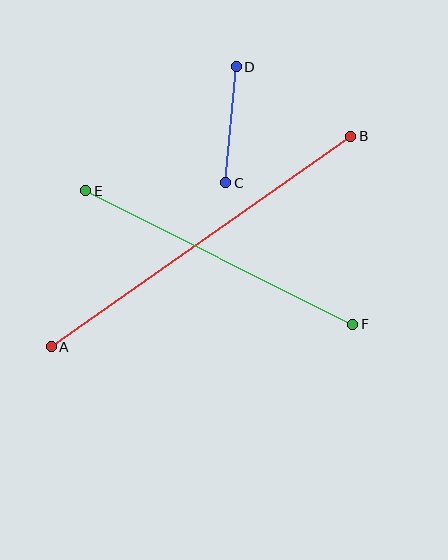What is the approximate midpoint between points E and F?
The midpoint is at approximately (219, 258) pixels.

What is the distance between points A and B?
The distance is approximately 366 pixels.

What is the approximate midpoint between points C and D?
The midpoint is at approximately (231, 125) pixels.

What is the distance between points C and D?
The distance is approximately 116 pixels.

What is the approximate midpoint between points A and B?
The midpoint is at approximately (201, 241) pixels.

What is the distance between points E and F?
The distance is approximately 298 pixels.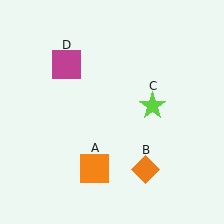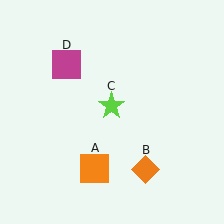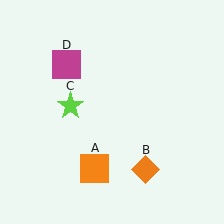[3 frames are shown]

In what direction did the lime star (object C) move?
The lime star (object C) moved left.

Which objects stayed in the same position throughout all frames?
Orange square (object A) and orange diamond (object B) and magenta square (object D) remained stationary.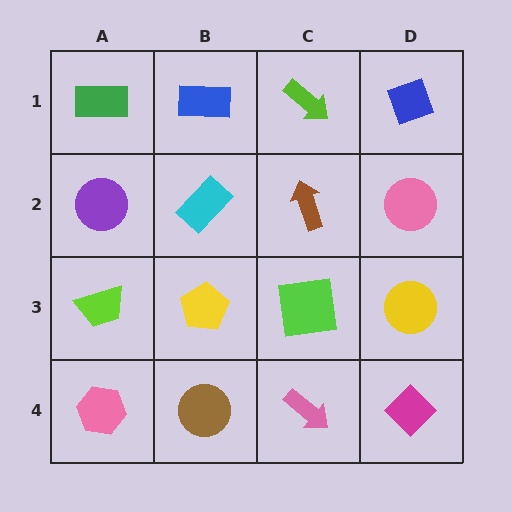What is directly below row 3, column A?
A pink hexagon.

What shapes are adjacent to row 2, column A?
A green rectangle (row 1, column A), a lime trapezoid (row 3, column A), a cyan rectangle (row 2, column B).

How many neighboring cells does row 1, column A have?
2.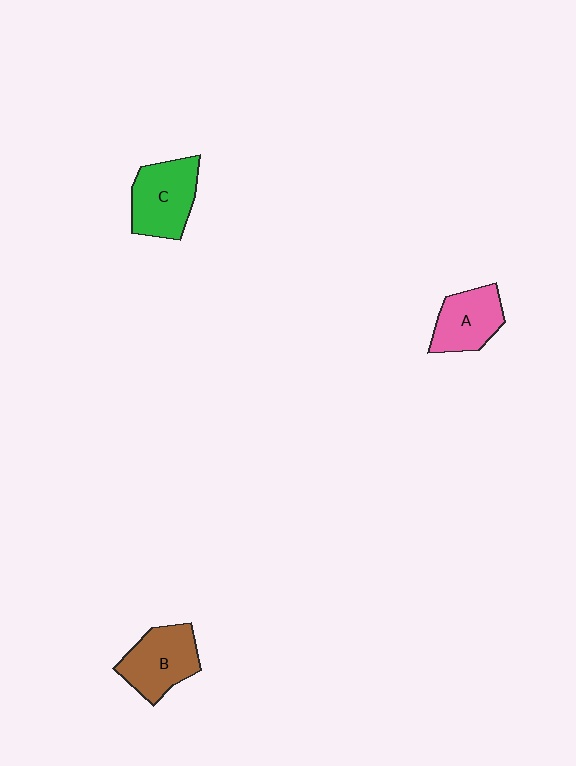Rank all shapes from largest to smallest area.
From largest to smallest: C (green), B (brown), A (pink).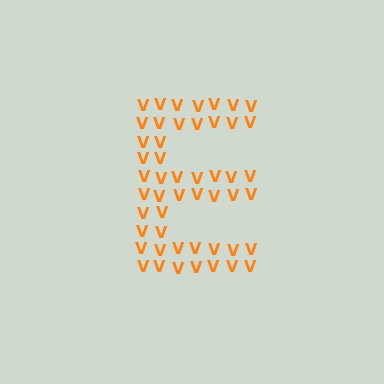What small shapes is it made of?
It is made of small letter V's.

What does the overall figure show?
The overall figure shows the letter E.